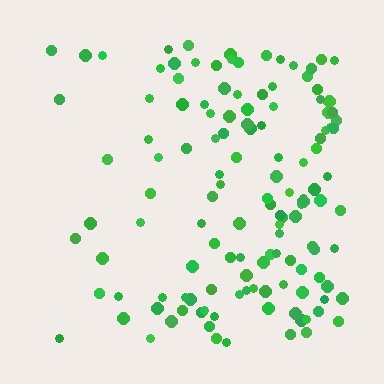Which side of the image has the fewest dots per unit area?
The left.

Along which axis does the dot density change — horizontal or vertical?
Horizontal.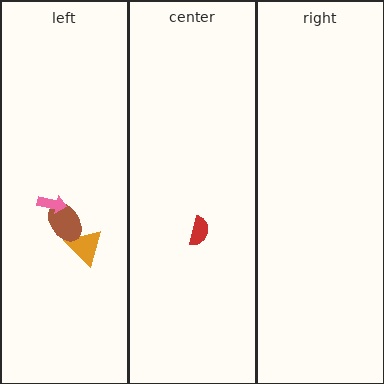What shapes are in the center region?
The red semicircle.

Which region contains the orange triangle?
The left region.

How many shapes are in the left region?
3.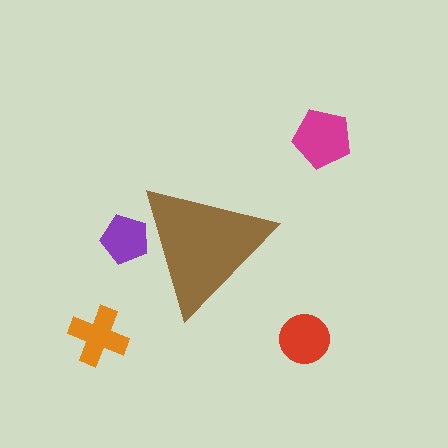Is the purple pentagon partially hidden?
Yes, the purple pentagon is partially hidden behind the brown triangle.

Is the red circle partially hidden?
No, the red circle is fully visible.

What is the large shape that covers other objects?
A brown triangle.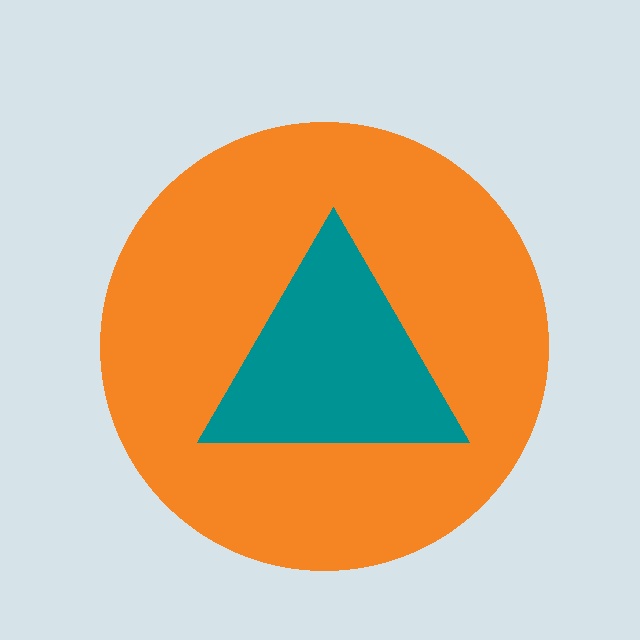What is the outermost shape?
The orange circle.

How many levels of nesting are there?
2.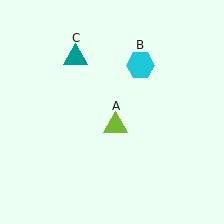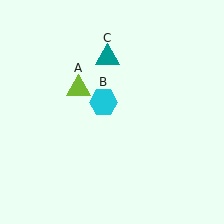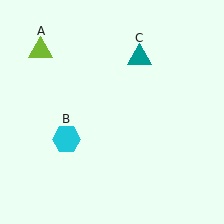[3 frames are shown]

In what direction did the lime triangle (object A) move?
The lime triangle (object A) moved up and to the left.